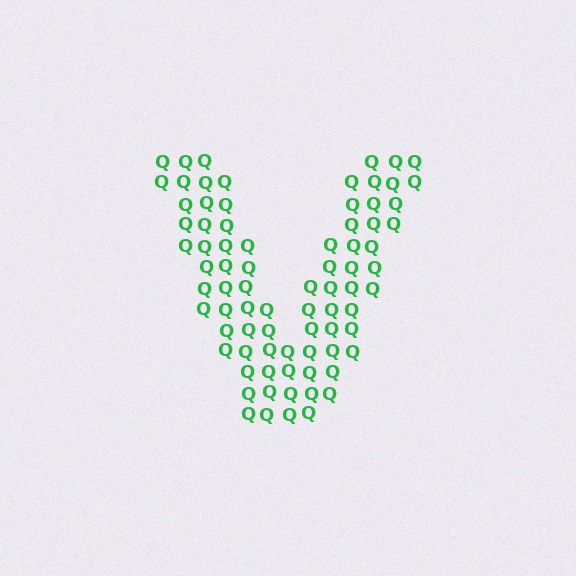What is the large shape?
The large shape is the letter V.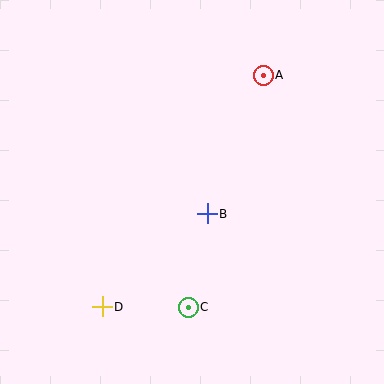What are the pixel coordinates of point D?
Point D is at (102, 307).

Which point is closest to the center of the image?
Point B at (207, 214) is closest to the center.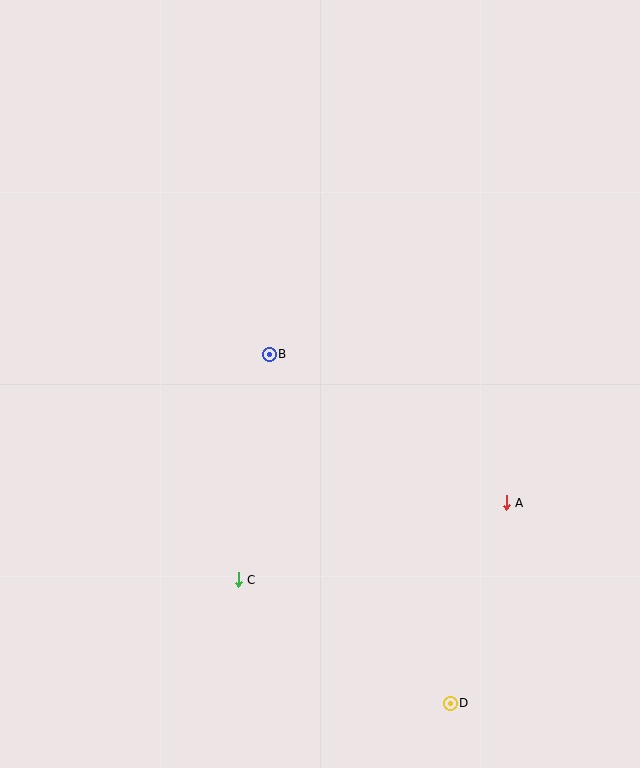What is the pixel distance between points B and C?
The distance between B and C is 228 pixels.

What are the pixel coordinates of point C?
Point C is at (238, 580).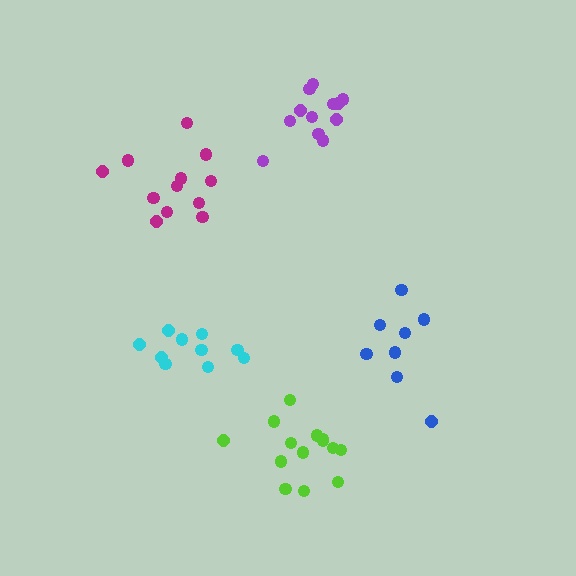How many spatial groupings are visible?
There are 5 spatial groupings.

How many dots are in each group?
Group 1: 10 dots, Group 2: 12 dots, Group 3: 12 dots, Group 4: 8 dots, Group 5: 14 dots (56 total).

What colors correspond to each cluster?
The clusters are colored: cyan, purple, magenta, blue, lime.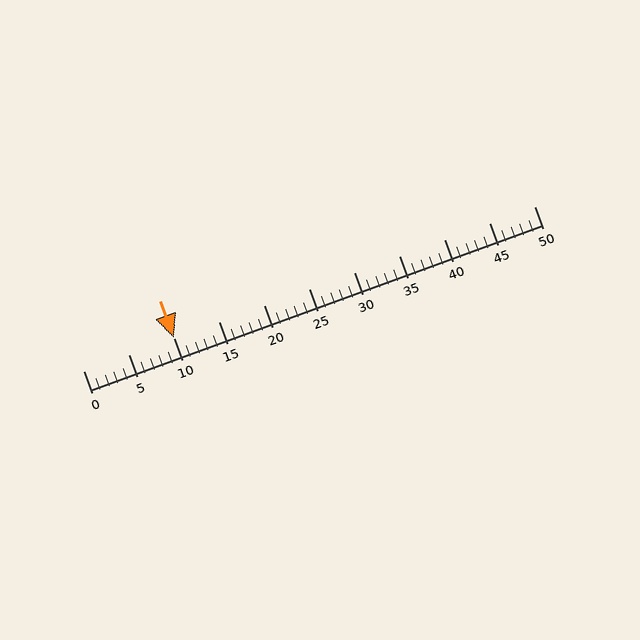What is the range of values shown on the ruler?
The ruler shows values from 0 to 50.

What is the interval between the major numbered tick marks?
The major tick marks are spaced 5 units apart.